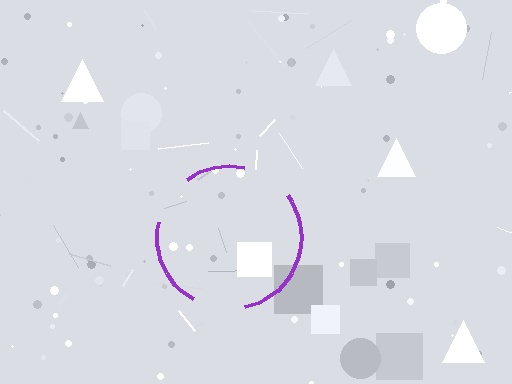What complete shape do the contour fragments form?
The contour fragments form a circle.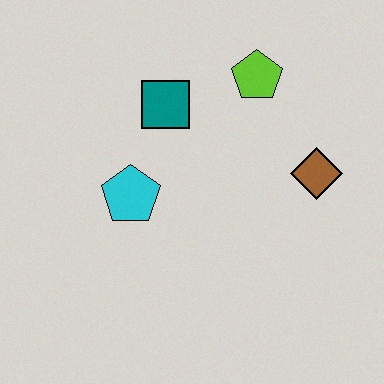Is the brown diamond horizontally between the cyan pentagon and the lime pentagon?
No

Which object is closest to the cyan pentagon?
The teal square is closest to the cyan pentagon.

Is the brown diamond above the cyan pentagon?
Yes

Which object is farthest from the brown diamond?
The cyan pentagon is farthest from the brown diamond.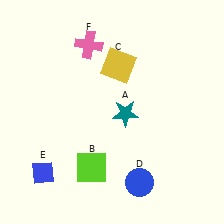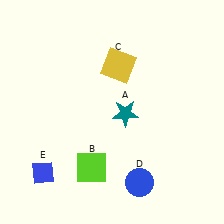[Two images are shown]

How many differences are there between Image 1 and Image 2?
There is 1 difference between the two images.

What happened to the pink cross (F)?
The pink cross (F) was removed in Image 2. It was in the top-left area of Image 1.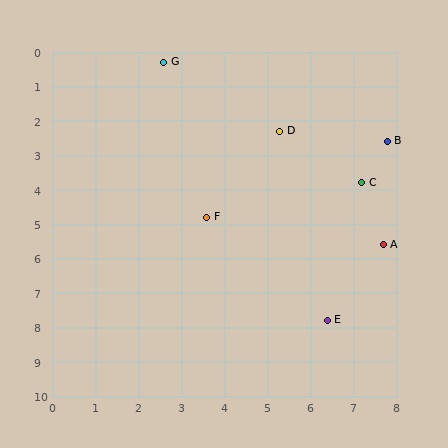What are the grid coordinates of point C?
Point C is at approximately (7.2, 3.8).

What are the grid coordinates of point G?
Point G is at approximately (2.6, 0.3).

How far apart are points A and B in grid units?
Points A and B are about 3.0 grid units apart.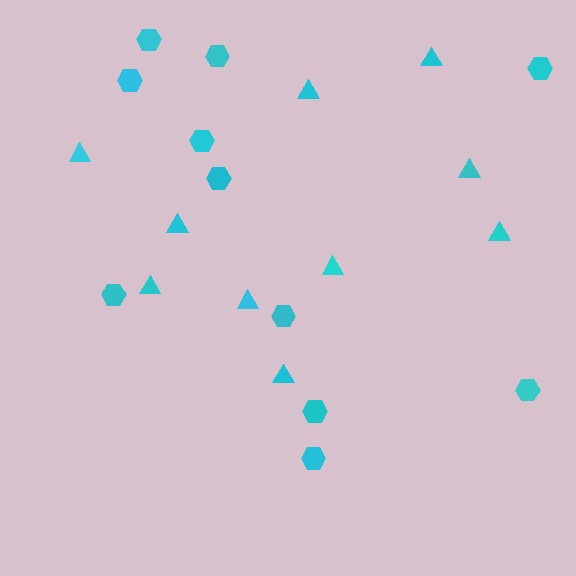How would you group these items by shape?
There are 2 groups: one group of hexagons (11) and one group of triangles (10).